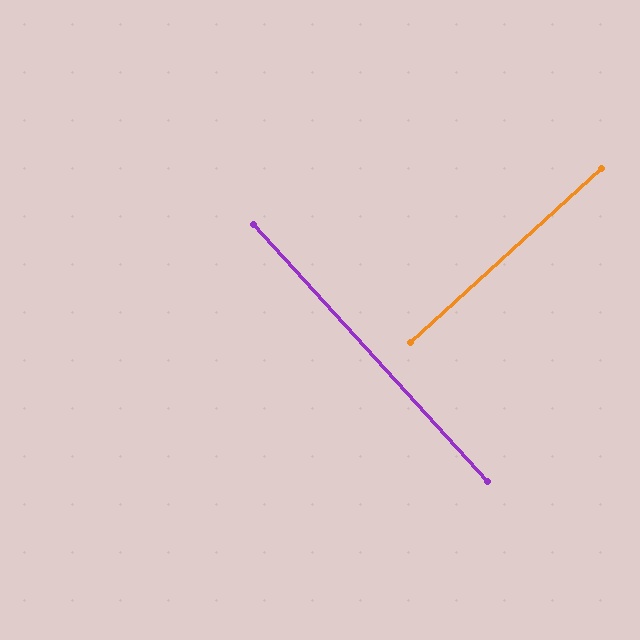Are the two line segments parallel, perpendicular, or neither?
Perpendicular — they meet at approximately 90°.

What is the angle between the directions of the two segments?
Approximately 90 degrees.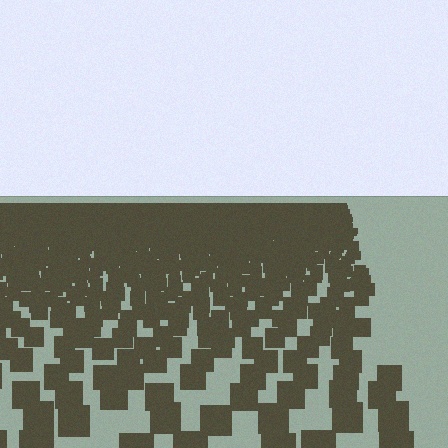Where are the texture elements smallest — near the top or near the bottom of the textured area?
Near the top.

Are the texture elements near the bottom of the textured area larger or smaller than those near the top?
Larger. Near the bottom, elements are closer to the viewer and appear at a bigger on-screen size.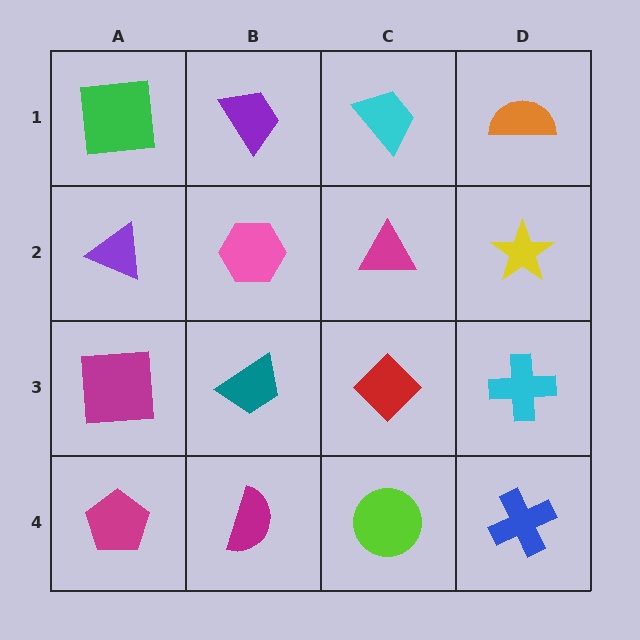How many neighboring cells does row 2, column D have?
3.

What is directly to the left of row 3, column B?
A magenta square.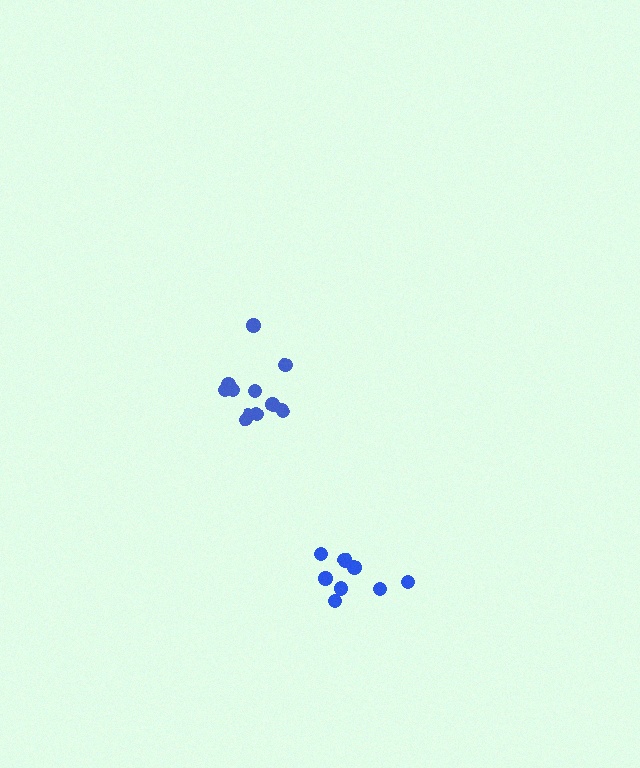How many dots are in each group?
Group 1: 12 dots, Group 2: 8 dots (20 total).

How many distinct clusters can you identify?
There are 2 distinct clusters.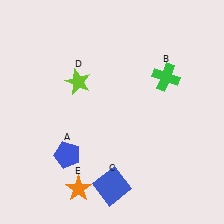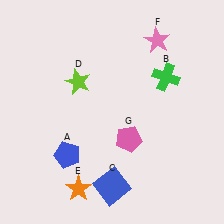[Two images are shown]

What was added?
A pink star (F), a pink pentagon (G) were added in Image 2.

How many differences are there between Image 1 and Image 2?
There are 2 differences between the two images.